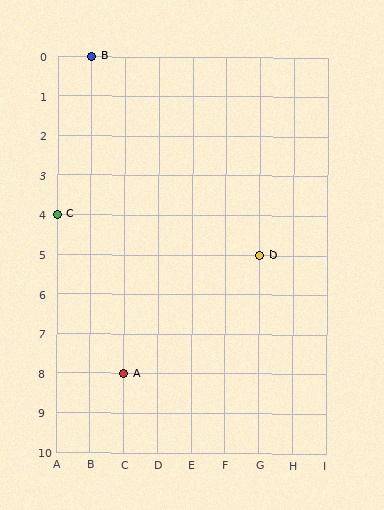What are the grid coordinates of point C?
Point C is at grid coordinates (A, 4).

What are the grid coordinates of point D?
Point D is at grid coordinates (G, 5).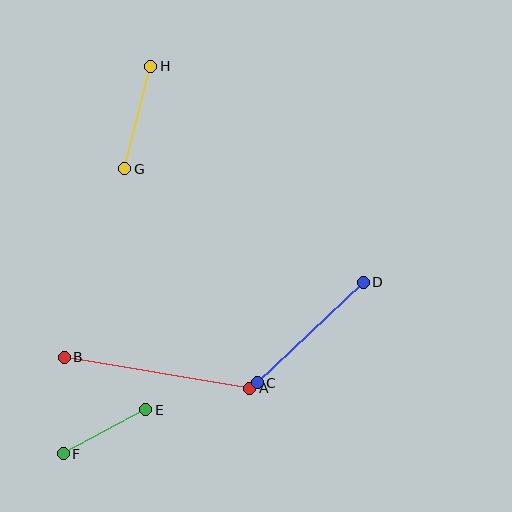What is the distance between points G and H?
The distance is approximately 106 pixels.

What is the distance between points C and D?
The distance is approximately 146 pixels.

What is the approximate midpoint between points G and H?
The midpoint is at approximately (138, 118) pixels.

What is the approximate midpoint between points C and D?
The midpoint is at approximately (310, 333) pixels.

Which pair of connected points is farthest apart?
Points A and B are farthest apart.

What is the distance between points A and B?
The distance is approximately 188 pixels.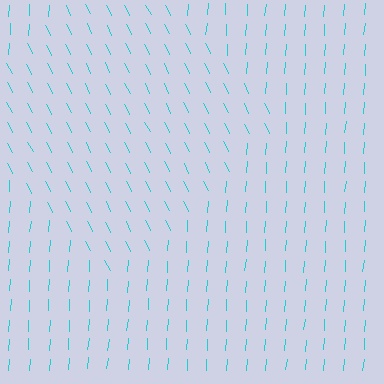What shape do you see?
I see a diamond.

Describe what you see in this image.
The image is filled with small cyan line segments. A diamond region in the image has lines oriented differently from the surrounding lines, creating a visible texture boundary.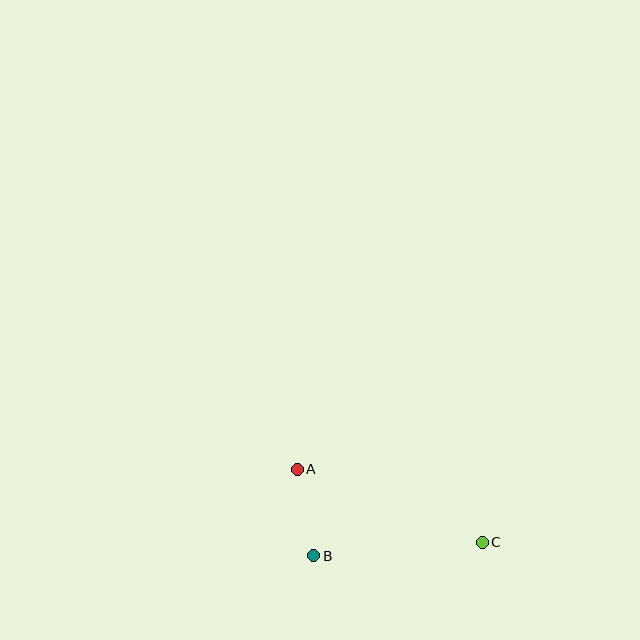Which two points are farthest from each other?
Points A and C are farthest from each other.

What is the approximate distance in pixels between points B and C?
The distance between B and C is approximately 169 pixels.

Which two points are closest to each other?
Points A and B are closest to each other.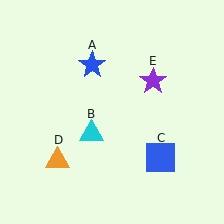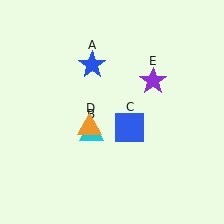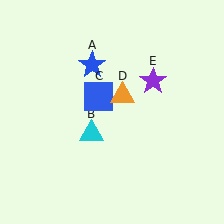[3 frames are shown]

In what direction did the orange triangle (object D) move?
The orange triangle (object D) moved up and to the right.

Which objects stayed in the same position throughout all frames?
Blue star (object A) and cyan triangle (object B) and purple star (object E) remained stationary.